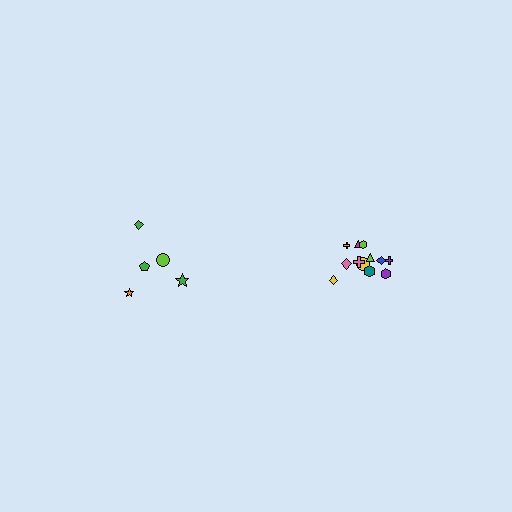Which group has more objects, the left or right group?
The right group.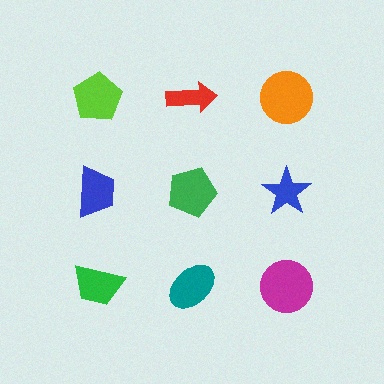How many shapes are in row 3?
3 shapes.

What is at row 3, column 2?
A teal ellipse.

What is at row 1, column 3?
An orange circle.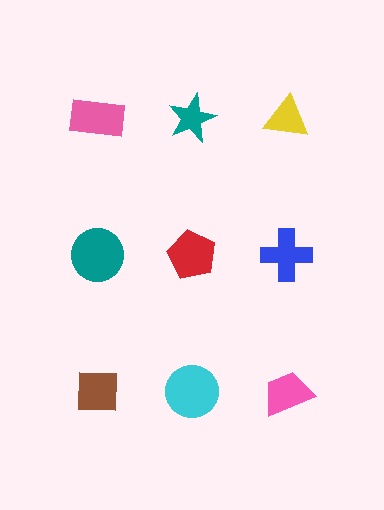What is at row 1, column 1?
A pink rectangle.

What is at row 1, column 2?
A teal star.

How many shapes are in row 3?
3 shapes.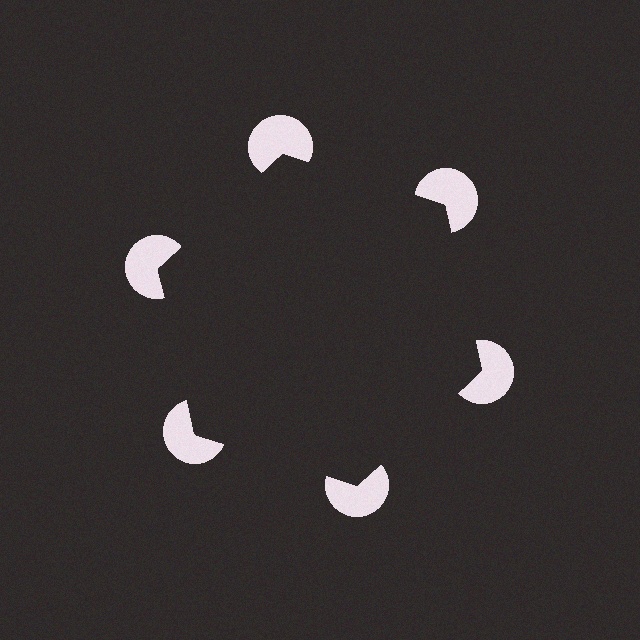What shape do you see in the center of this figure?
An illusory hexagon — its edges are inferred from the aligned wedge cuts in the pac-man discs, not physically drawn.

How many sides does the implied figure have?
6 sides.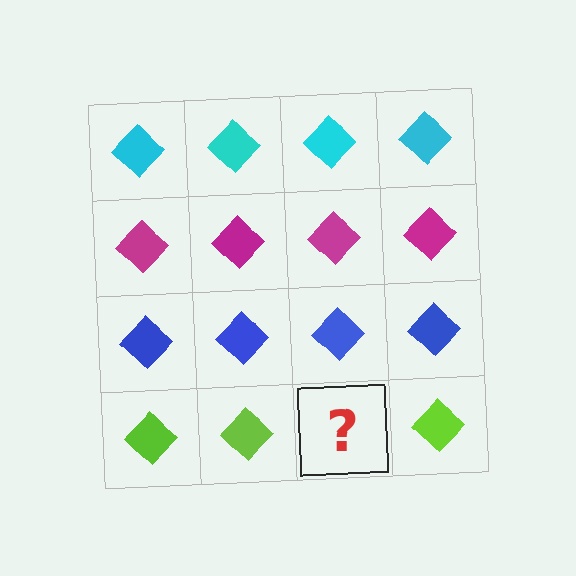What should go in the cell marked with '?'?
The missing cell should contain a lime diamond.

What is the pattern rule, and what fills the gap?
The rule is that each row has a consistent color. The gap should be filled with a lime diamond.